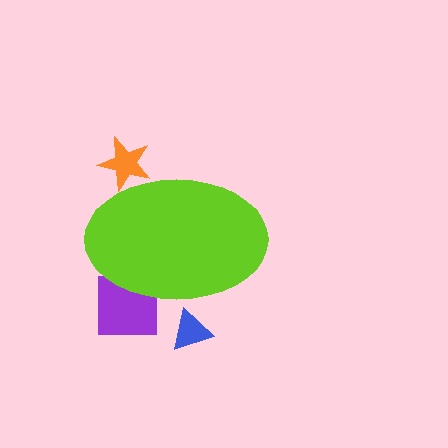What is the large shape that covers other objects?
A lime ellipse.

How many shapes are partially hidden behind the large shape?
3 shapes are partially hidden.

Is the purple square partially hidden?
Yes, the purple square is partially hidden behind the lime ellipse.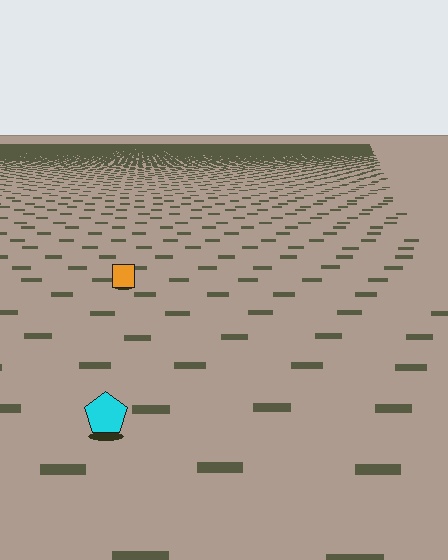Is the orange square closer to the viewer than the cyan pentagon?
No. The cyan pentagon is closer — you can tell from the texture gradient: the ground texture is coarser near it.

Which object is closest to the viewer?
The cyan pentagon is closest. The texture marks near it are larger and more spread out.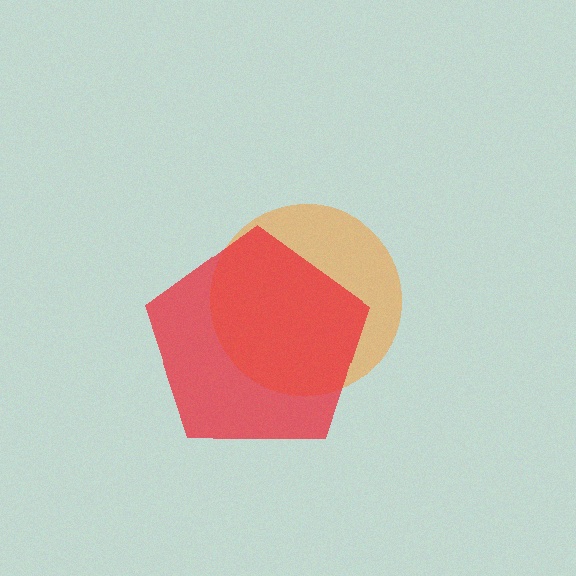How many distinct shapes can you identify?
There are 2 distinct shapes: an orange circle, a red pentagon.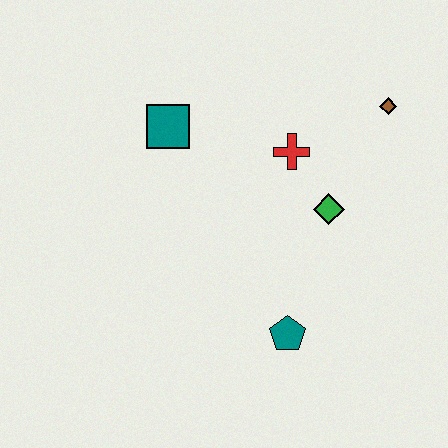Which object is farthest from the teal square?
The teal pentagon is farthest from the teal square.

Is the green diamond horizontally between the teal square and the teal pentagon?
No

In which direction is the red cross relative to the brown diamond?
The red cross is to the left of the brown diamond.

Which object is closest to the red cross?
The green diamond is closest to the red cross.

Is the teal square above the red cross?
Yes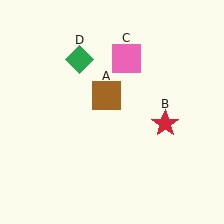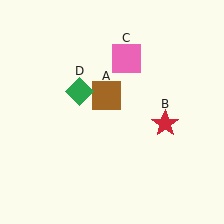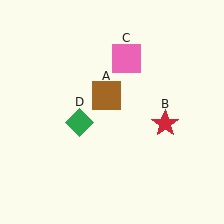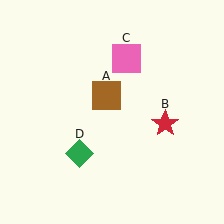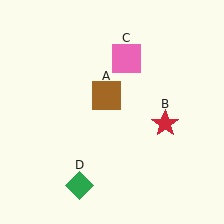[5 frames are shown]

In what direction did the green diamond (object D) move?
The green diamond (object D) moved down.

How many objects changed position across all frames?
1 object changed position: green diamond (object D).